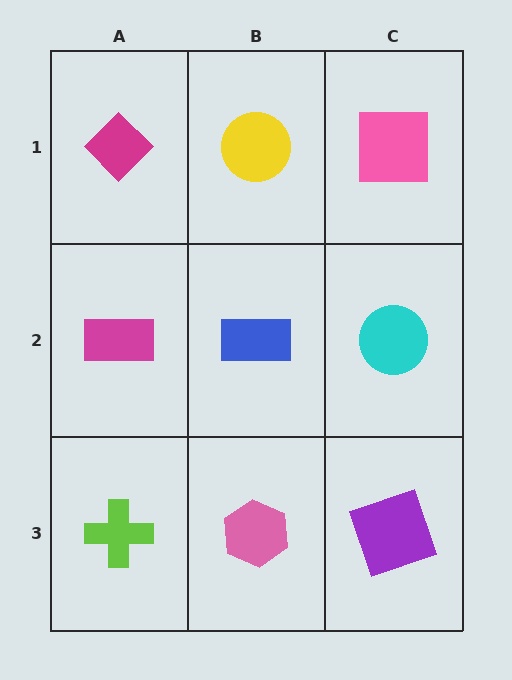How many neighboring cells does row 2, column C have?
3.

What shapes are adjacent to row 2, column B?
A yellow circle (row 1, column B), a pink hexagon (row 3, column B), a magenta rectangle (row 2, column A), a cyan circle (row 2, column C).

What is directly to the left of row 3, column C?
A pink hexagon.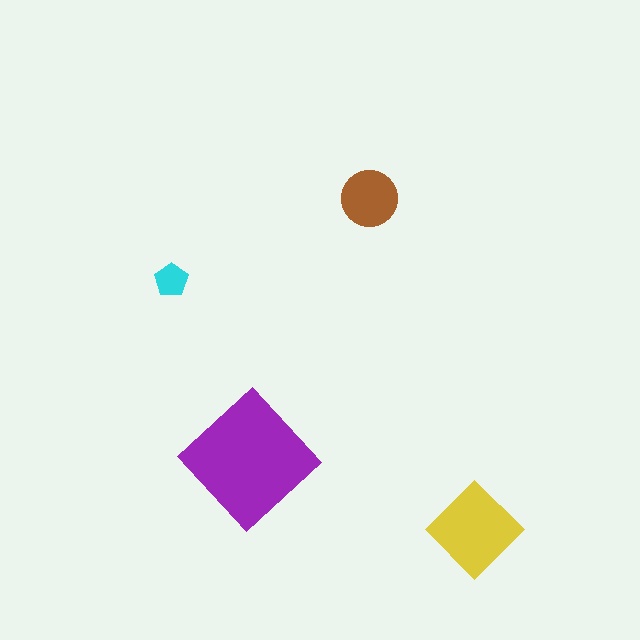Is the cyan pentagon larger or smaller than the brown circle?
Smaller.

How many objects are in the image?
There are 4 objects in the image.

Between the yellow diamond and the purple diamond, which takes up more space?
The purple diamond.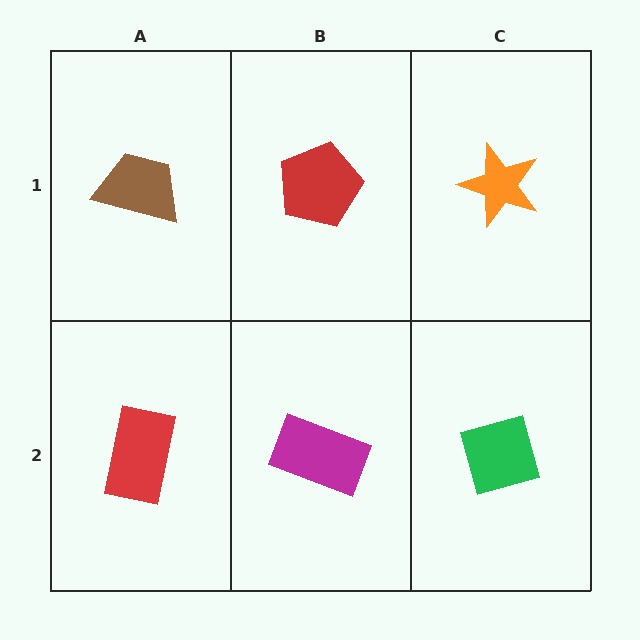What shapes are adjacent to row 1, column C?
A green diamond (row 2, column C), a red pentagon (row 1, column B).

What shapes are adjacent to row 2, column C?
An orange star (row 1, column C), a magenta rectangle (row 2, column B).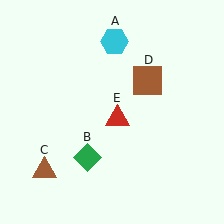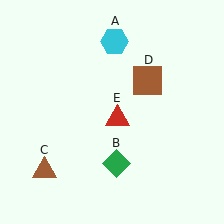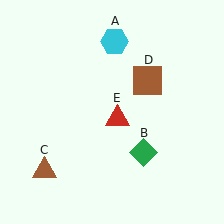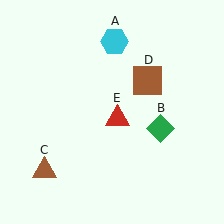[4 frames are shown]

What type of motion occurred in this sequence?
The green diamond (object B) rotated counterclockwise around the center of the scene.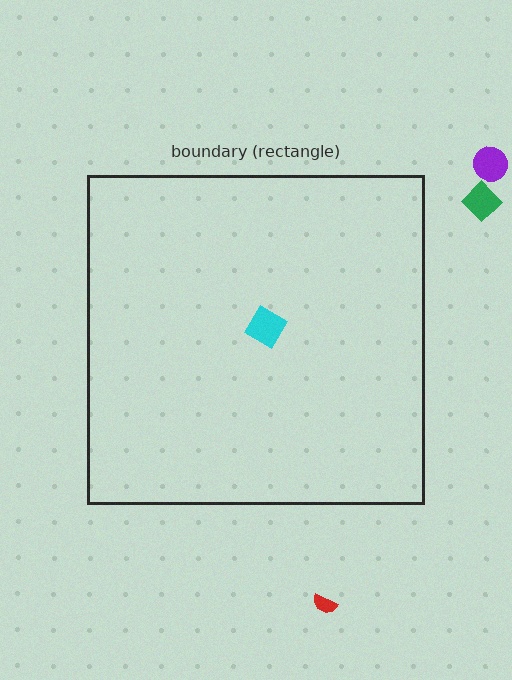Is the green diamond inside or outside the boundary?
Outside.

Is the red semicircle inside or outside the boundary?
Outside.